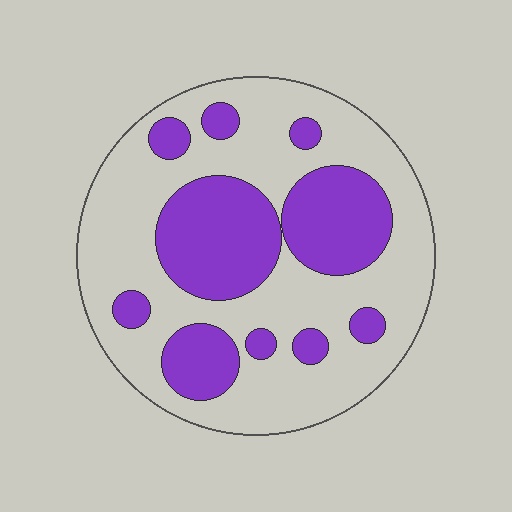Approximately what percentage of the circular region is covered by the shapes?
Approximately 35%.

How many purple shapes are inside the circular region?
10.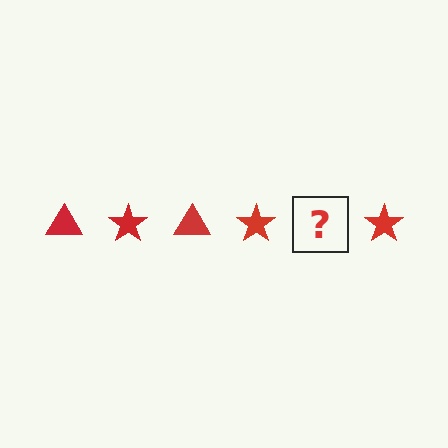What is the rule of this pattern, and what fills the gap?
The rule is that the pattern cycles through triangle, star shapes in red. The gap should be filled with a red triangle.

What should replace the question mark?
The question mark should be replaced with a red triangle.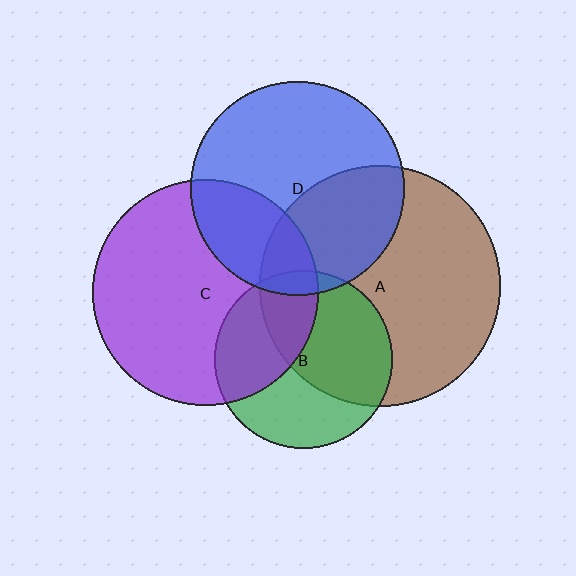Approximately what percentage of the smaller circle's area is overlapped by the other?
Approximately 35%.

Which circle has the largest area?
Circle A (brown).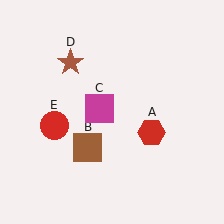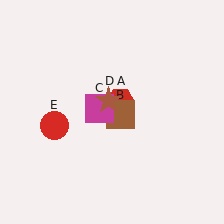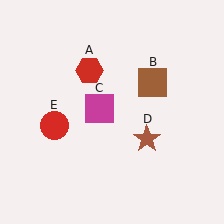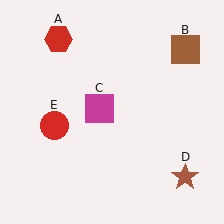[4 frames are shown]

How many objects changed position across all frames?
3 objects changed position: red hexagon (object A), brown square (object B), brown star (object D).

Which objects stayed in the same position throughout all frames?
Magenta square (object C) and red circle (object E) remained stationary.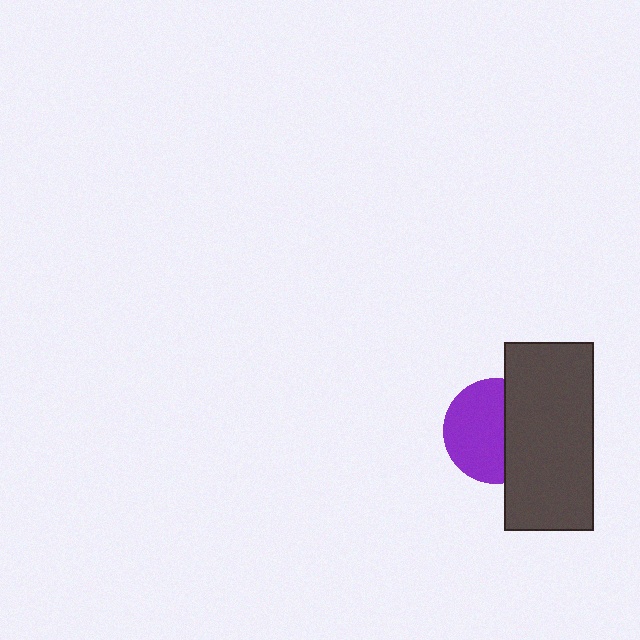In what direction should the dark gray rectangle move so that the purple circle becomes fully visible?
The dark gray rectangle should move right. That is the shortest direction to clear the overlap and leave the purple circle fully visible.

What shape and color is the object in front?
The object in front is a dark gray rectangle.